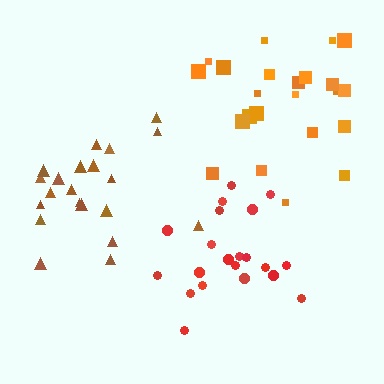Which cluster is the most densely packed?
Red.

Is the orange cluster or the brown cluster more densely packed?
Brown.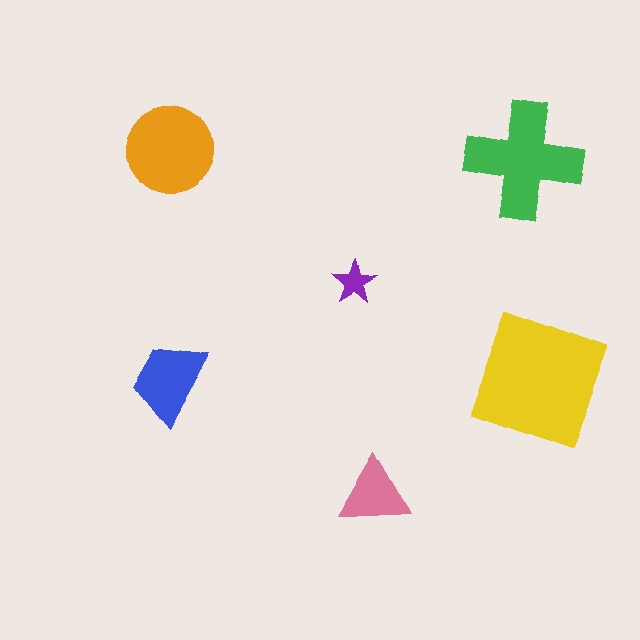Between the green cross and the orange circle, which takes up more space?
The green cross.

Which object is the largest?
The yellow square.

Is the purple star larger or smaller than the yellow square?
Smaller.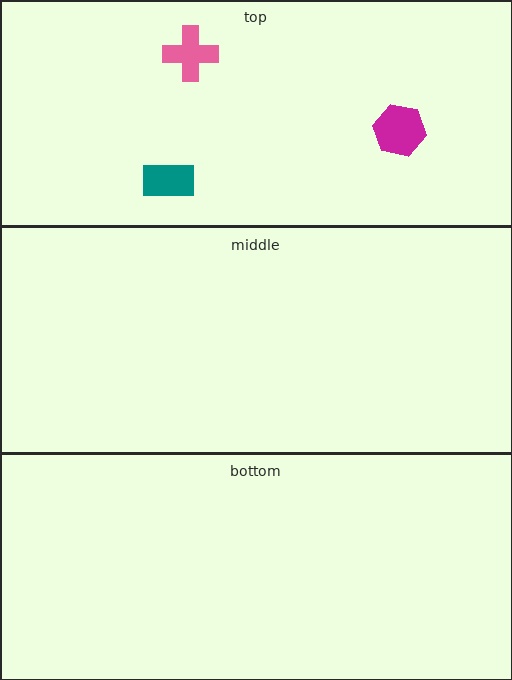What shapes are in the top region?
The pink cross, the teal rectangle, the magenta hexagon.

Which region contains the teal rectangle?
The top region.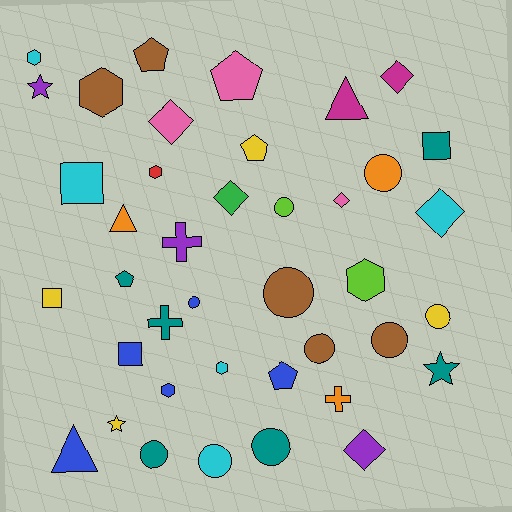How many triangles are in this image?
There are 3 triangles.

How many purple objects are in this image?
There are 3 purple objects.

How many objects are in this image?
There are 40 objects.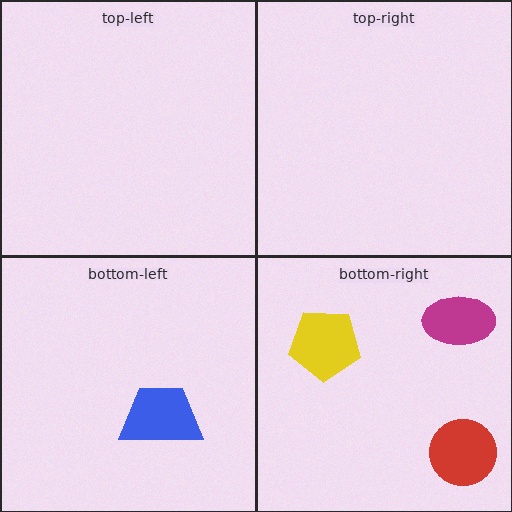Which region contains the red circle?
The bottom-right region.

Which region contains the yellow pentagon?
The bottom-right region.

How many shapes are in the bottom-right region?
3.